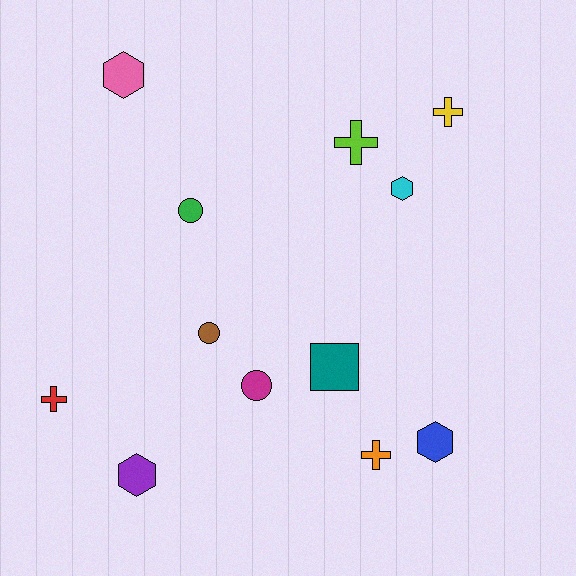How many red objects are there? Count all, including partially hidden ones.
There is 1 red object.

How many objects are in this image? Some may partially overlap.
There are 12 objects.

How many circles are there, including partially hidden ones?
There are 3 circles.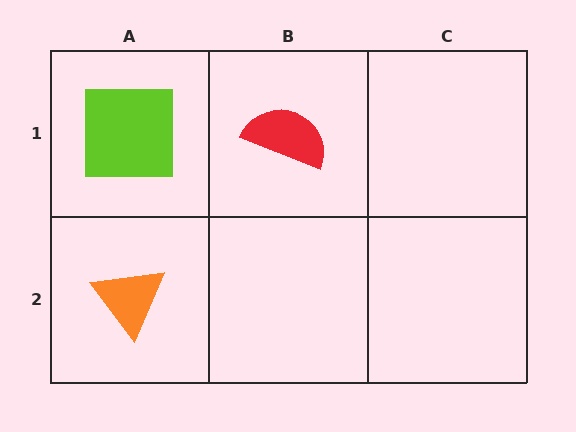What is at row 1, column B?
A red semicircle.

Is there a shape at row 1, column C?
No, that cell is empty.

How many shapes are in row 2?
1 shape.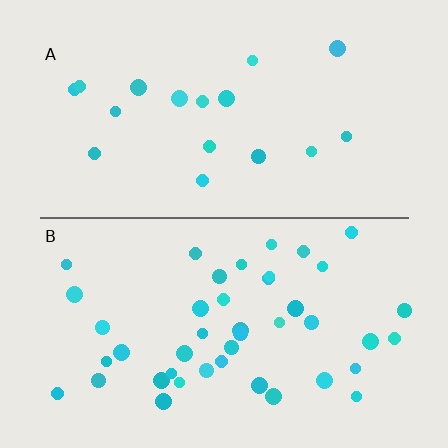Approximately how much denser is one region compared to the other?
Approximately 2.5× — region B over region A.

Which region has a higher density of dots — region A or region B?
B (the bottom).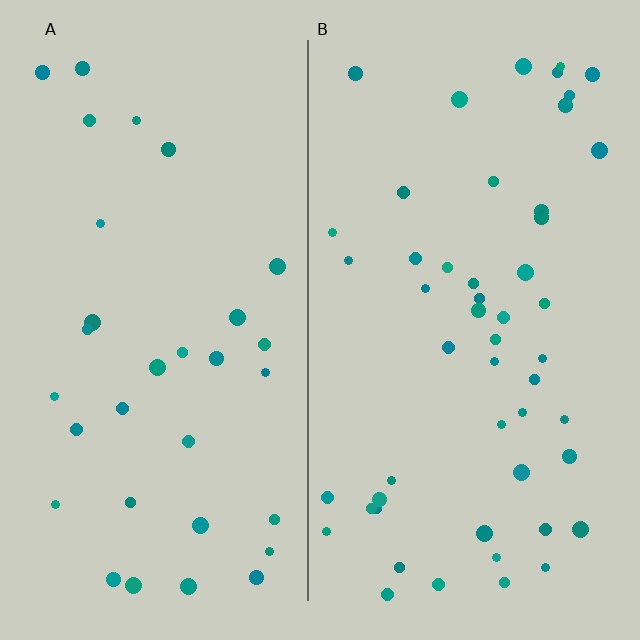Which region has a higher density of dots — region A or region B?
B (the right).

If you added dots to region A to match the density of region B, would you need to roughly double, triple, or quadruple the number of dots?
Approximately double.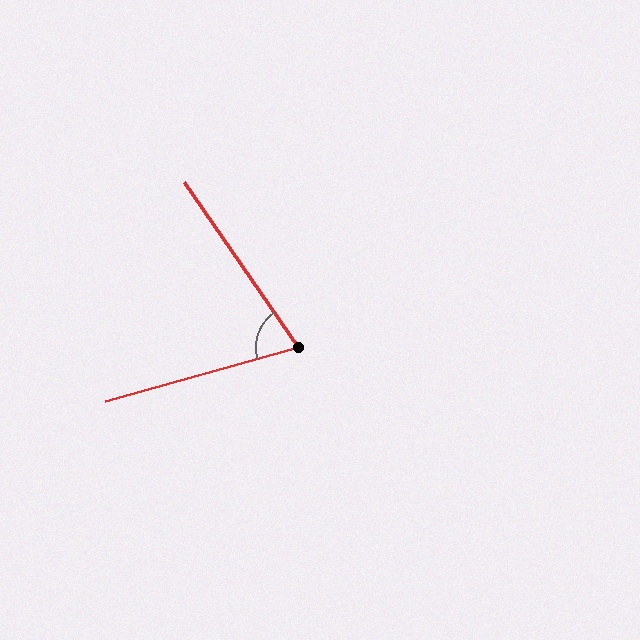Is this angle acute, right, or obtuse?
It is acute.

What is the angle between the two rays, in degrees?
Approximately 71 degrees.